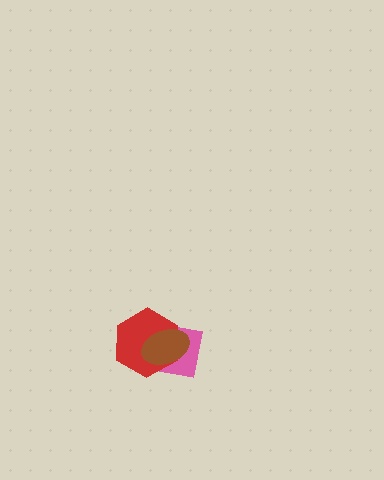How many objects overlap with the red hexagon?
2 objects overlap with the red hexagon.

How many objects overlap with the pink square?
2 objects overlap with the pink square.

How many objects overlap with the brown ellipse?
2 objects overlap with the brown ellipse.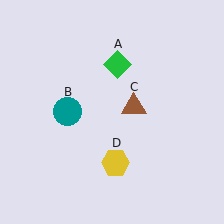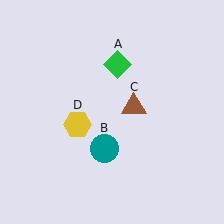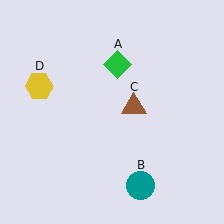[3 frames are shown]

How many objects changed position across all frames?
2 objects changed position: teal circle (object B), yellow hexagon (object D).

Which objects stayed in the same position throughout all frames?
Green diamond (object A) and brown triangle (object C) remained stationary.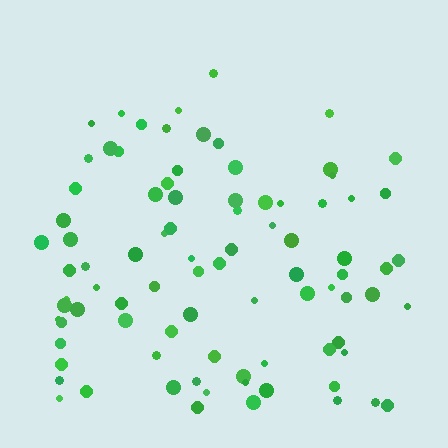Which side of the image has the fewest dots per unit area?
The top.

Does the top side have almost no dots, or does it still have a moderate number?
Still a moderate number, just noticeably fewer than the bottom.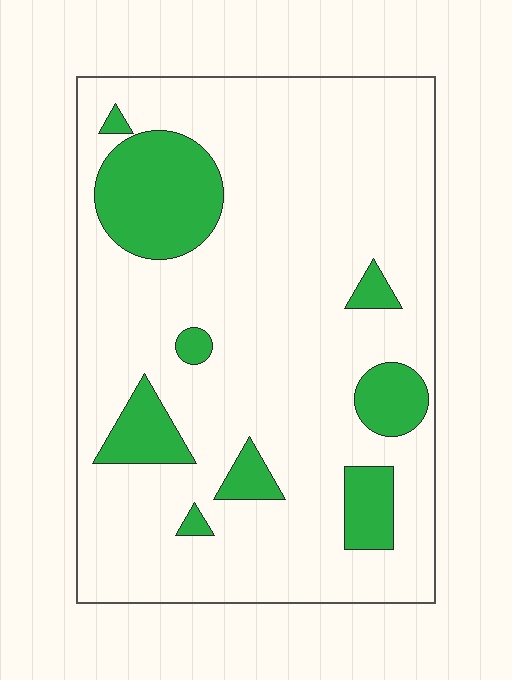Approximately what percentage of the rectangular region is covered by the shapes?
Approximately 15%.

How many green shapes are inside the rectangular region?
9.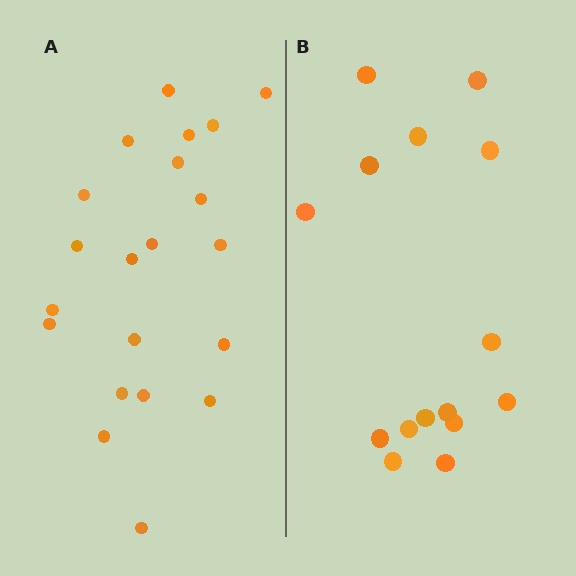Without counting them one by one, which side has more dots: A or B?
Region A (the left region) has more dots.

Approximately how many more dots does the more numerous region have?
Region A has about 6 more dots than region B.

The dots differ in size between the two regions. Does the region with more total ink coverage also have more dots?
No. Region B has more total ink coverage because its dots are larger, but region A actually contains more individual dots. Total area can be misleading — the number of items is what matters here.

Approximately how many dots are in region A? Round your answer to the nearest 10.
About 20 dots. (The exact count is 21, which rounds to 20.)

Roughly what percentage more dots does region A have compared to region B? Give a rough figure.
About 40% more.